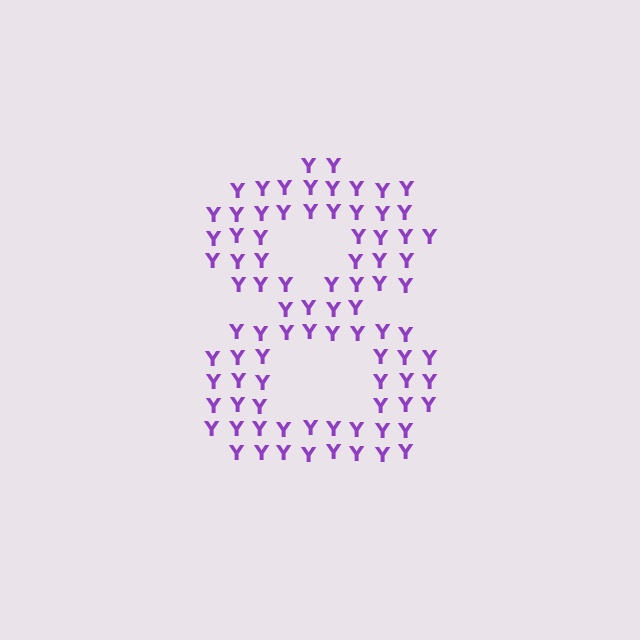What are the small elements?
The small elements are letter Y's.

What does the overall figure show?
The overall figure shows the digit 8.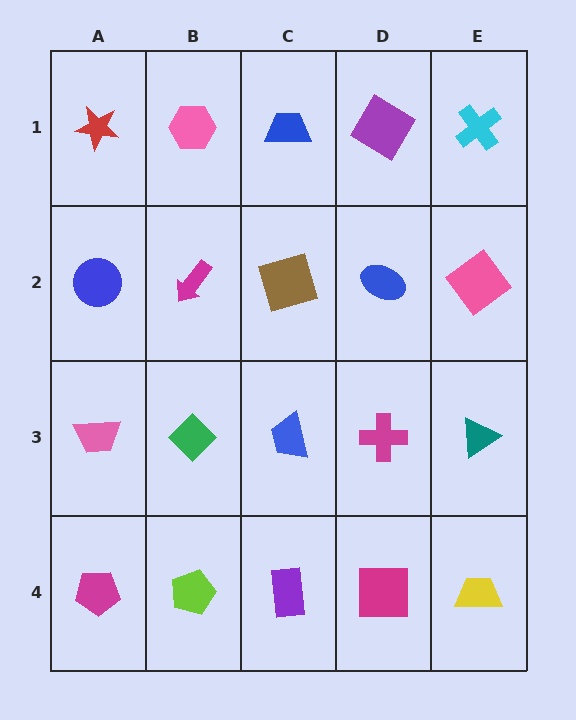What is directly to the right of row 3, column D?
A teal triangle.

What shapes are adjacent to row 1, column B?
A magenta arrow (row 2, column B), a red star (row 1, column A), a blue trapezoid (row 1, column C).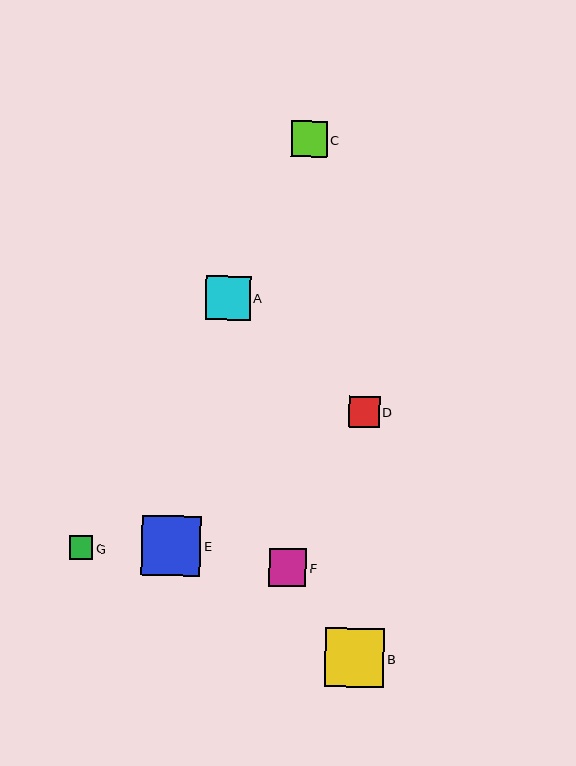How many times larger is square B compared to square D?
Square B is approximately 1.9 times the size of square D.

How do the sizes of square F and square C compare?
Square F and square C are approximately the same size.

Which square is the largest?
Square E is the largest with a size of approximately 60 pixels.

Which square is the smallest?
Square G is the smallest with a size of approximately 23 pixels.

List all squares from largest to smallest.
From largest to smallest: E, B, A, F, C, D, G.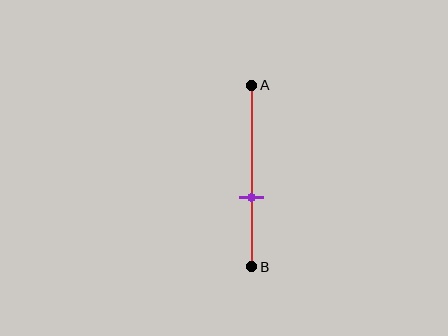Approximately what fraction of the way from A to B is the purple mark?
The purple mark is approximately 60% of the way from A to B.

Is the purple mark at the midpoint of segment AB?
No, the mark is at about 60% from A, not at the 50% midpoint.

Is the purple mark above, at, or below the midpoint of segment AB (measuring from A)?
The purple mark is below the midpoint of segment AB.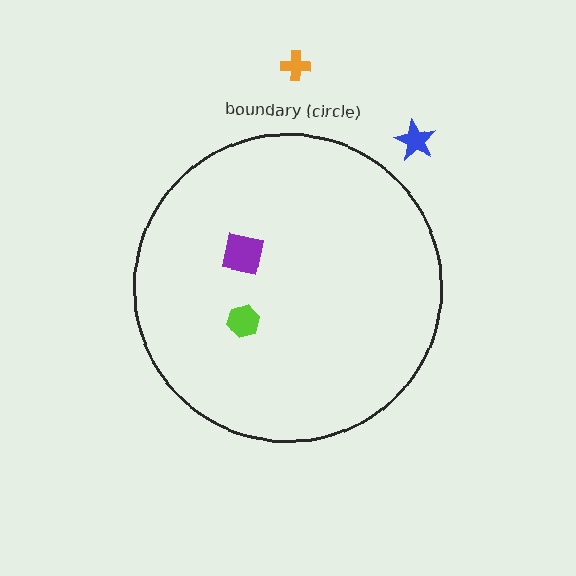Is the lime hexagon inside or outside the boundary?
Inside.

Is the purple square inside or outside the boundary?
Inside.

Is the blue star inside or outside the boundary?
Outside.